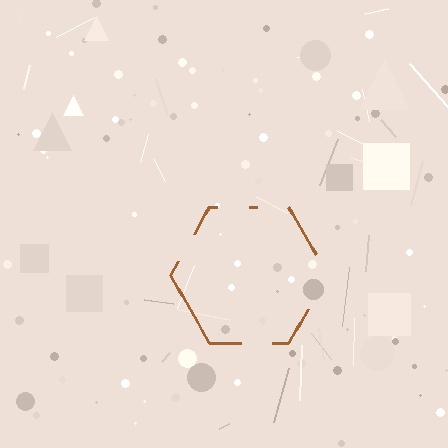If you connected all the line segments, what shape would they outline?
They would outline a hexagon.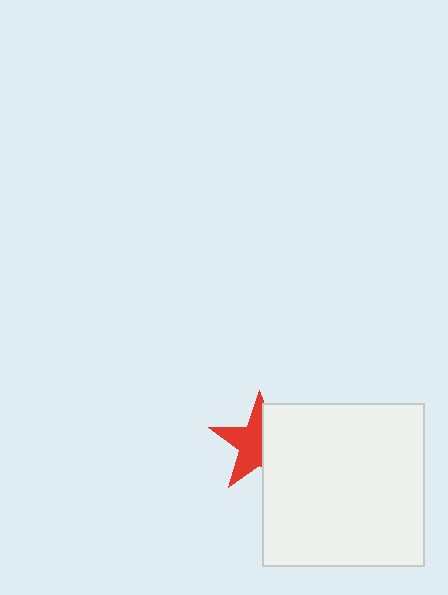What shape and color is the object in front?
The object in front is a white square.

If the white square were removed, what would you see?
You would see the complete red star.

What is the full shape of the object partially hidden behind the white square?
The partially hidden object is a red star.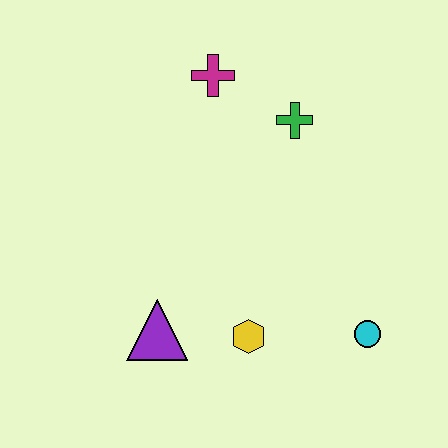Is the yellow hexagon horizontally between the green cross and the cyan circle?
No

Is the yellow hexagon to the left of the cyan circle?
Yes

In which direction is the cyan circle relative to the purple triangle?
The cyan circle is to the right of the purple triangle.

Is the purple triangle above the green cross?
No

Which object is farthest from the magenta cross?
The cyan circle is farthest from the magenta cross.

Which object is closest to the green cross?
The magenta cross is closest to the green cross.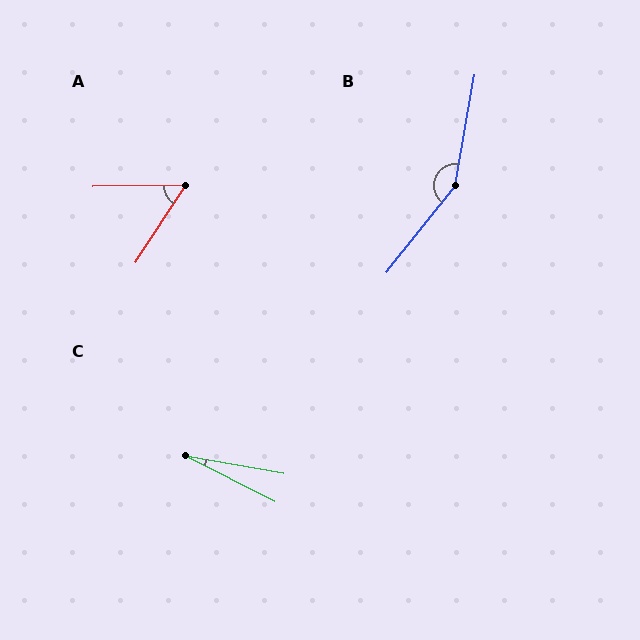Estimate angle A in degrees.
Approximately 56 degrees.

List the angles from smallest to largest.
C (17°), A (56°), B (152°).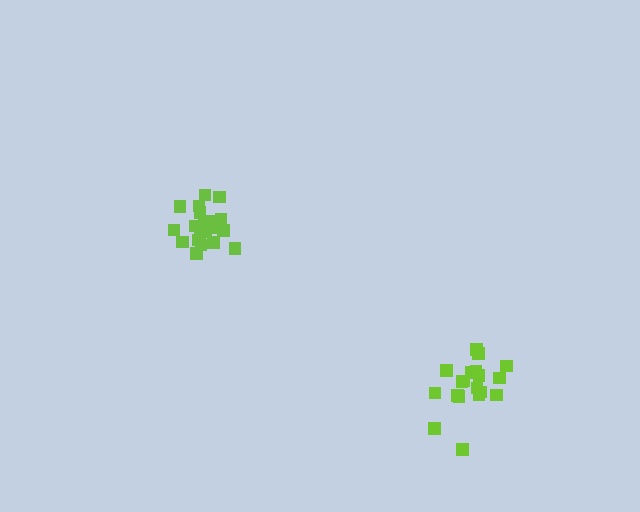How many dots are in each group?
Group 1: 20 dots, Group 2: 19 dots (39 total).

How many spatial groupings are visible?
There are 2 spatial groupings.